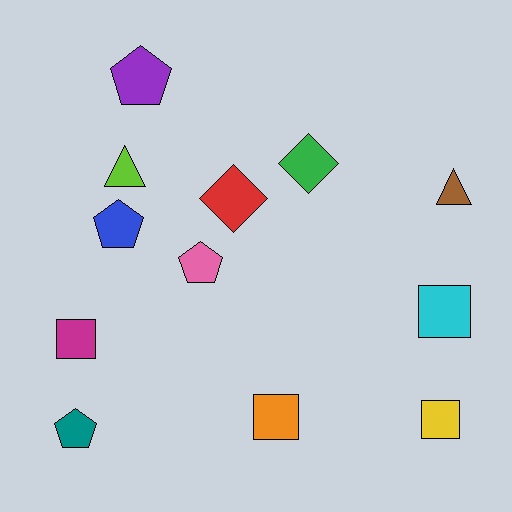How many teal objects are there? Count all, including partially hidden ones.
There is 1 teal object.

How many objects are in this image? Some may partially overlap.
There are 12 objects.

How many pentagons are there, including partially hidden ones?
There are 4 pentagons.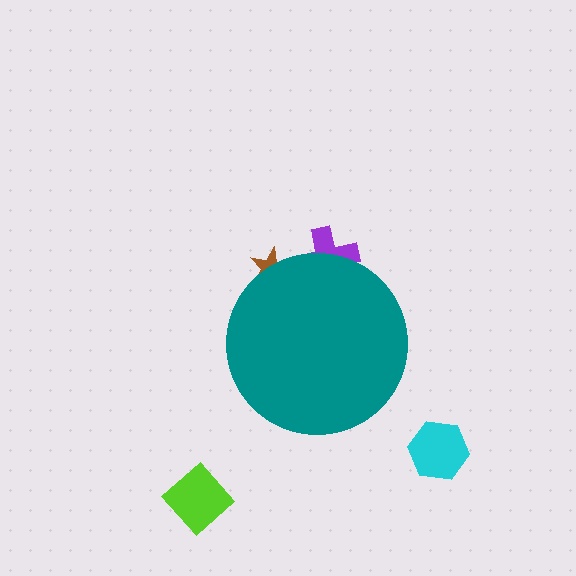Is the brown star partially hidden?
Yes, the brown star is partially hidden behind the teal circle.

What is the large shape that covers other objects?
A teal circle.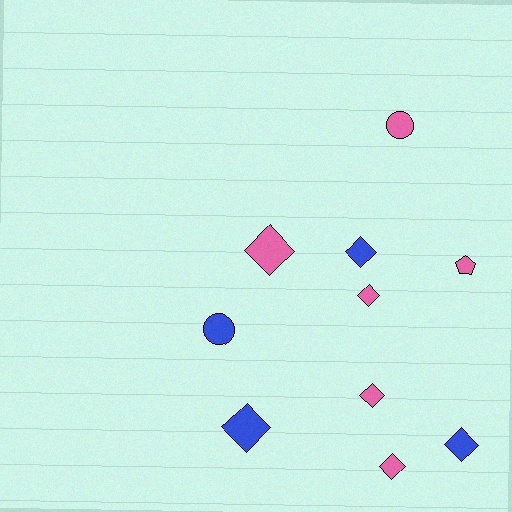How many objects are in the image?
There are 10 objects.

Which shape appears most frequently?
Diamond, with 7 objects.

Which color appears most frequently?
Pink, with 6 objects.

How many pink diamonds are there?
There are 4 pink diamonds.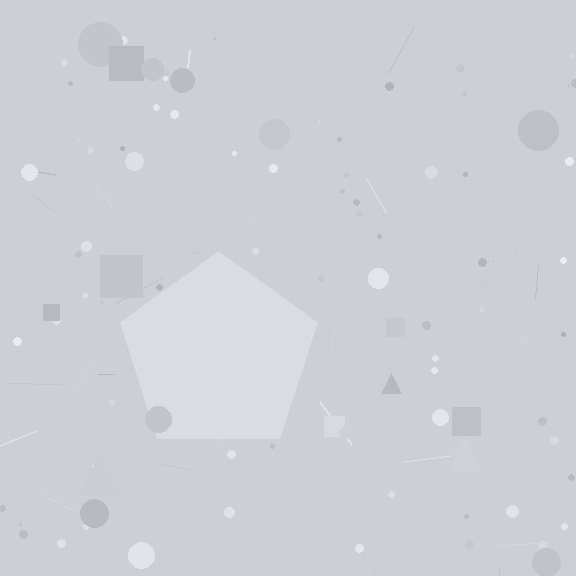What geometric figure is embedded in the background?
A pentagon is embedded in the background.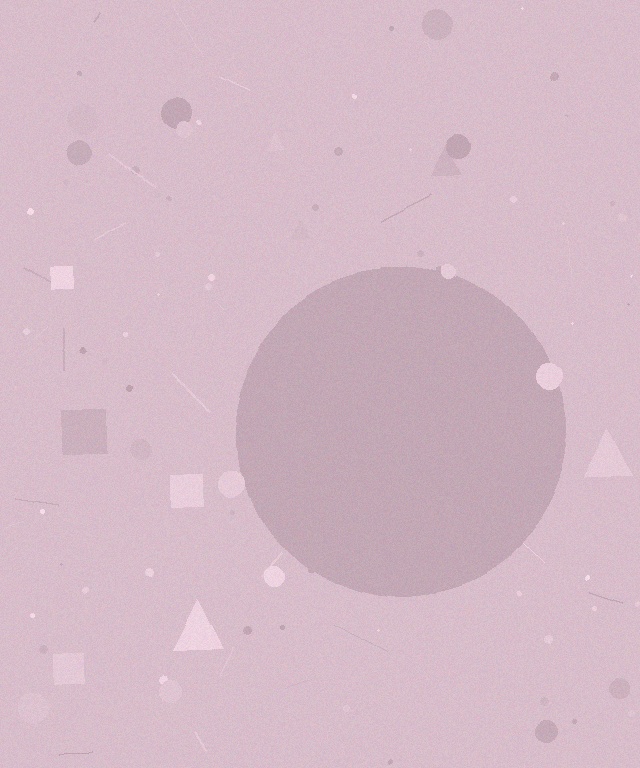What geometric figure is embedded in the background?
A circle is embedded in the background.